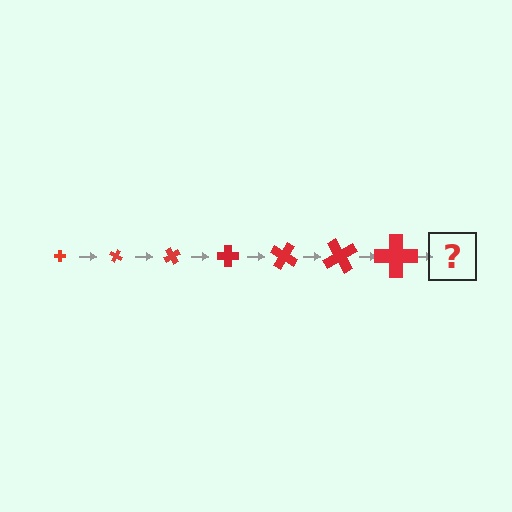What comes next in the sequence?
The next element should be a cross, larger than the previous one and rotated 210 degrees from the start.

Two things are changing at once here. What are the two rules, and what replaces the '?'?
The two rules are that the cross grows larger each step and it rotates 30 degrees each step. The '?' should be a cross, larger than the previous one and rotated 210 degrees from the start.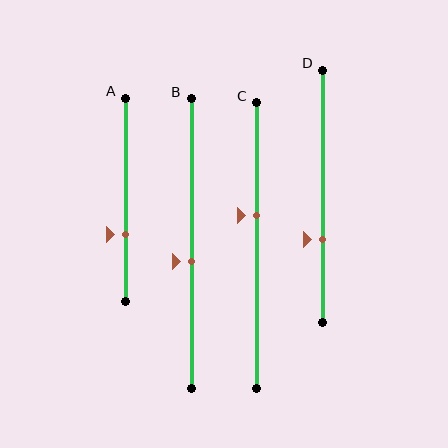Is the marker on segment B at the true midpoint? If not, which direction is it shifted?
No, the marker on segment B is shifted downward by about 6% of the segment length.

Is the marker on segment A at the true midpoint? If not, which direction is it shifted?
No, the marker on segment A is shifted downward by about 17% of the segment length.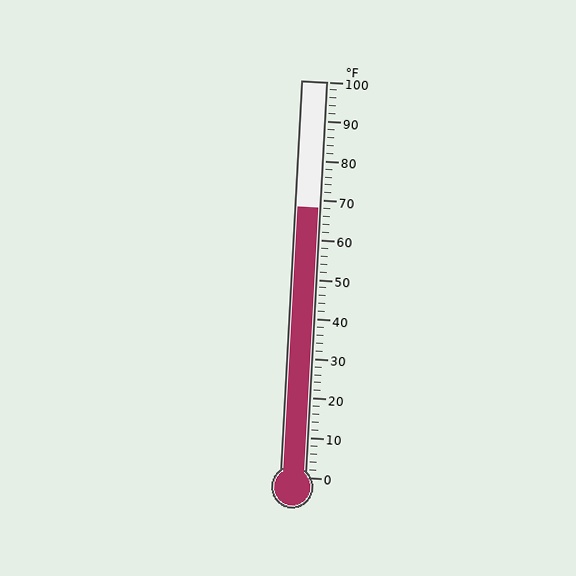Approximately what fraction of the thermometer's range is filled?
The thermometer is filled to approximately 70% of its range.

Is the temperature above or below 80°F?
The temperature is below 80°F.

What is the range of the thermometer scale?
The thermometer scale ranges from 0°F to 100°F.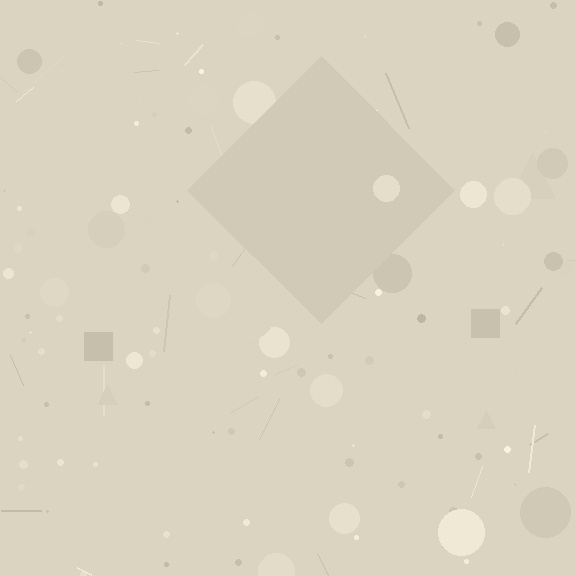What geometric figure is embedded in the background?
A diamond is embedded in the background.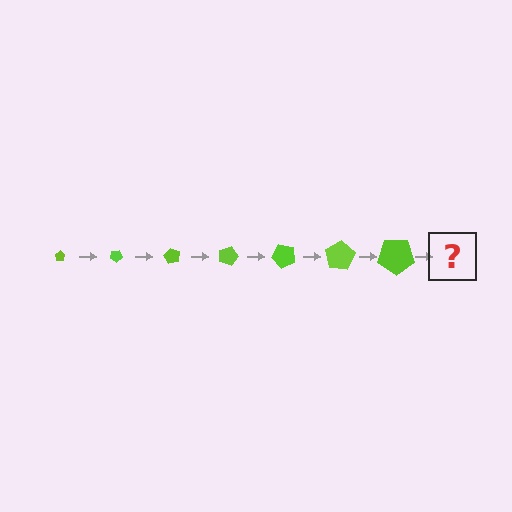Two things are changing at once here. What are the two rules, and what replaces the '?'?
The two rules are that the pentagon grows larger each step and it rotates 30 degrees each step. The '?' should be a pentagon, larger than the previous one and rotated 210 degrees from the start.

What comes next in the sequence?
The next element should be a pentagon, larger than the previous one and rotated 210 degrees from the start.